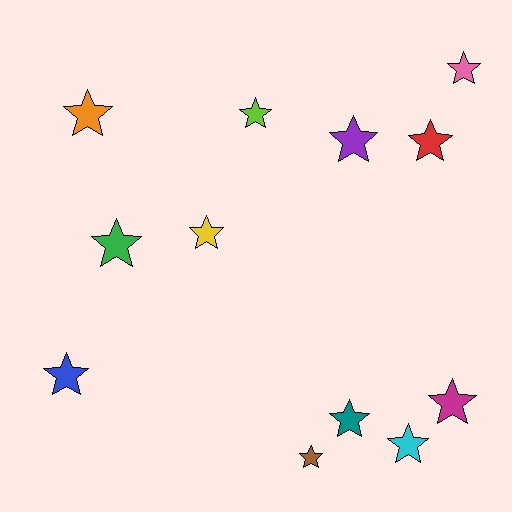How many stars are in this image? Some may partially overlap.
There are 12 stars.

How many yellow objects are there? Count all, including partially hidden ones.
There is 1 yellow object.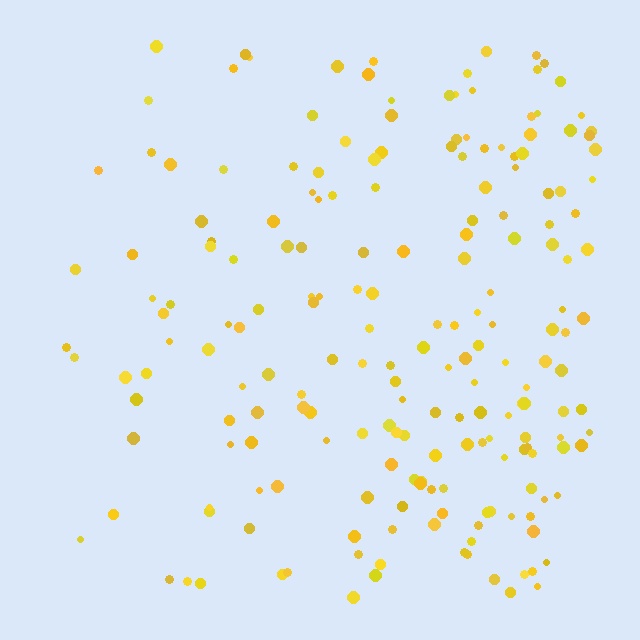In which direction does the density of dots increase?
From left to right, with the right side densest.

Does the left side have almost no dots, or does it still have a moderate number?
Still a moderate number, just noticeably fewer than the right.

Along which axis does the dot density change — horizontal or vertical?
Horizontal.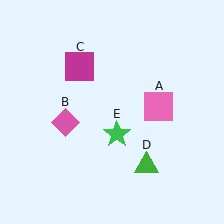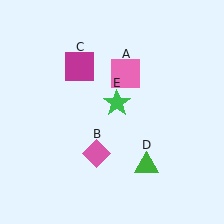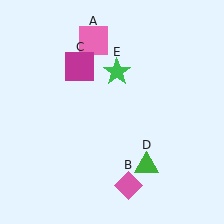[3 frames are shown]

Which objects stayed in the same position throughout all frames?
Magenta square (object C) and green triangle (object D) remained stationary.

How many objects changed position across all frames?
3 objects changed position: pink square (object A), pink diamond (object B), green star (object E).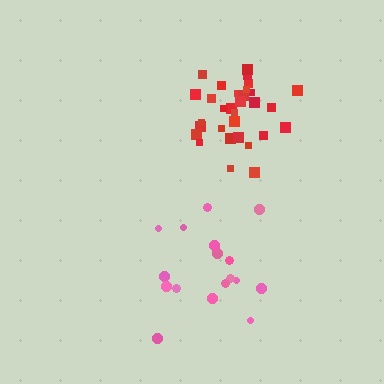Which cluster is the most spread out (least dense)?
Pink.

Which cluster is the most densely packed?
Red.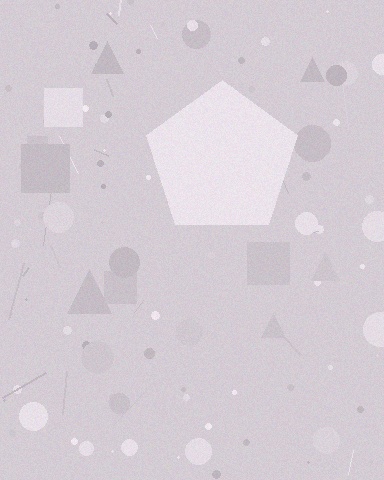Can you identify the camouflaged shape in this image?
The camouflaged shape is a pentagon.